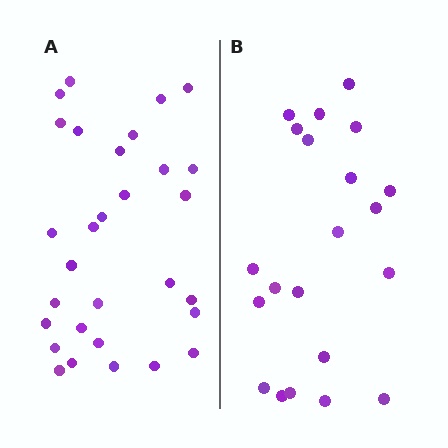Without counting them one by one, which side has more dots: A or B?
Region A (the left region) has more dots.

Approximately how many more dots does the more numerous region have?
Region A has roughly 8 or so more dots than region B.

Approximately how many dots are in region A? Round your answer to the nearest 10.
About 30 dots.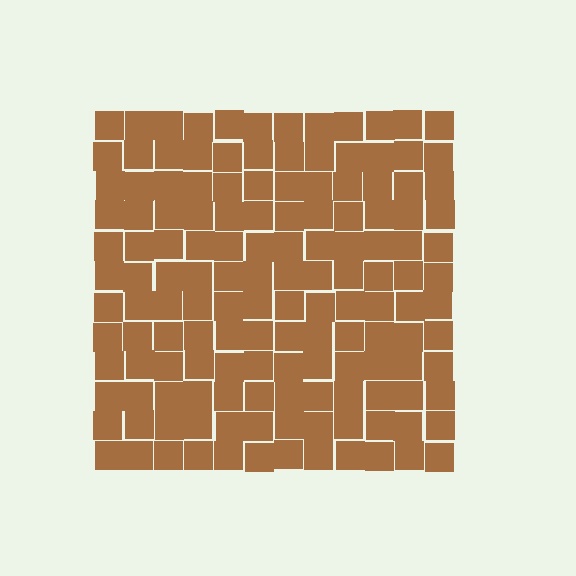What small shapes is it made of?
It is made of small squares.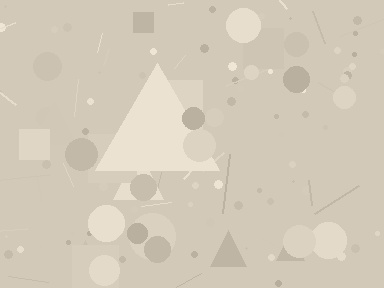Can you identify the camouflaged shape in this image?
The camouflaged shape is a triangle.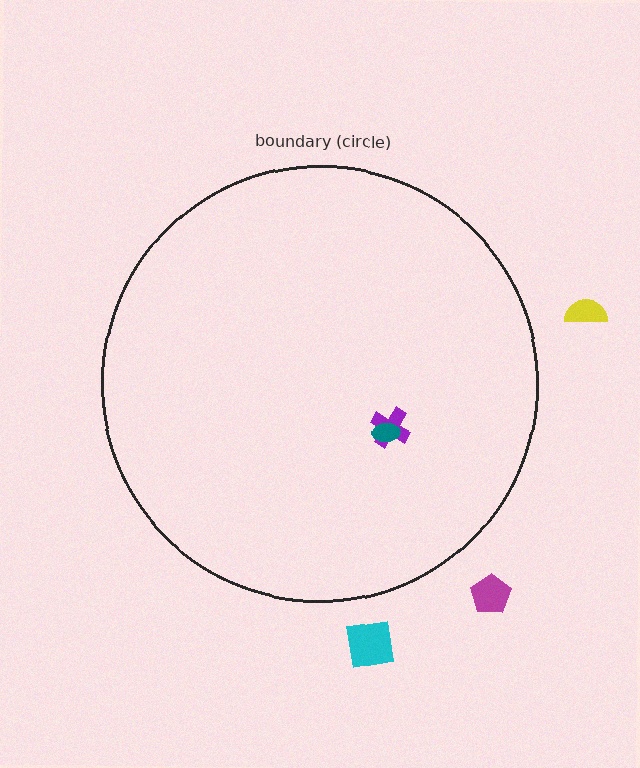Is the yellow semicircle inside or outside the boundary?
Outside.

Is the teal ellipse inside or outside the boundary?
Inside.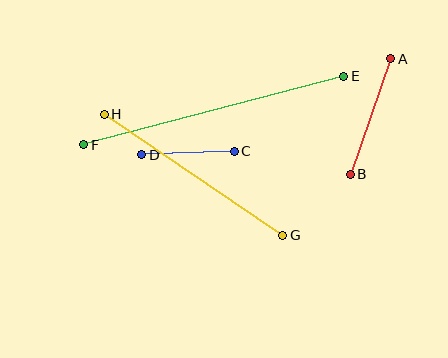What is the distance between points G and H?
The distance is approximately 216 pixels.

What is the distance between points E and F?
The distance is approximately 269 pixels.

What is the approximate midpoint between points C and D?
The midpoint is at approximately (188, 153) pixels.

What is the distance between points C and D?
The distance is approximately 93 pixels.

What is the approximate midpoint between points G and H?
The midpoint is at approximately (194, 175) pixels.